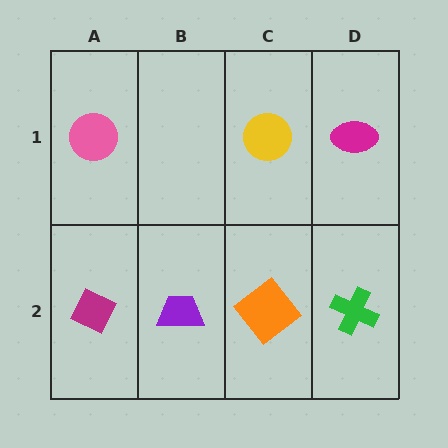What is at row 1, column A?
A pink circle.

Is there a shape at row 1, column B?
No, that cell is empty.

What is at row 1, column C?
A yellow circle.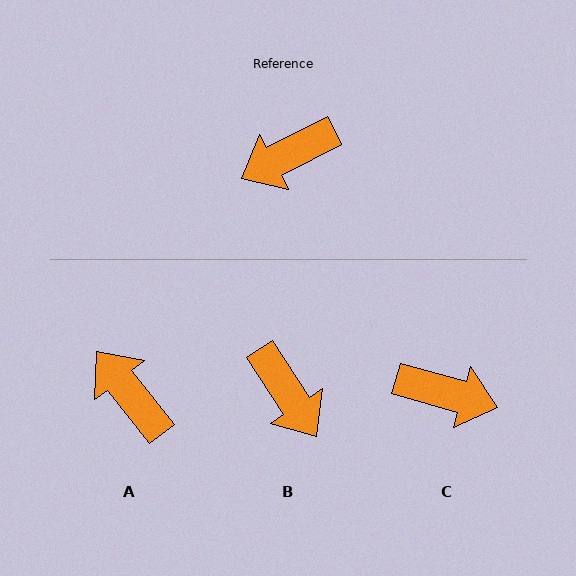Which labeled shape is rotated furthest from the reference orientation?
C, about 137 degrees away.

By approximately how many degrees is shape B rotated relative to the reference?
Approximately 96 degrees counter-clockwise.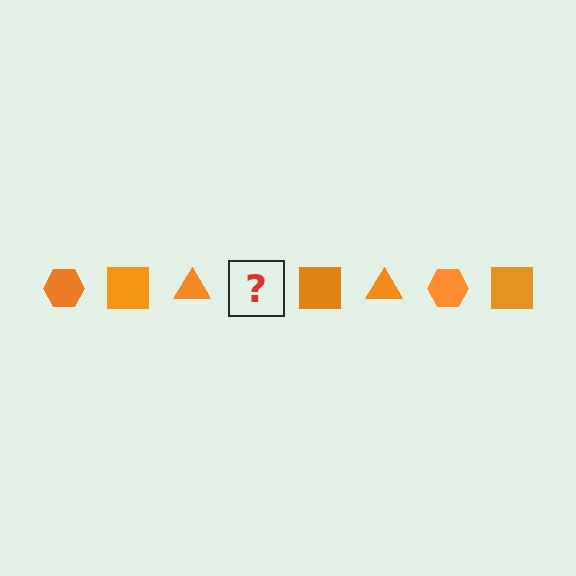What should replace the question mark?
The question mark should be replaced with an orange hexagon.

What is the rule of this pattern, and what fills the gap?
The rule is that the pattern cycles through hexagon, square, triangle shapes in orange. The gap should be filled with an orange hexagon.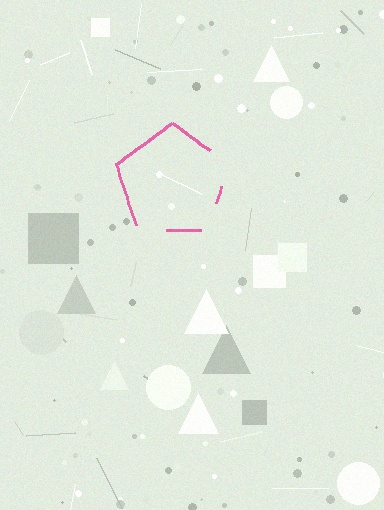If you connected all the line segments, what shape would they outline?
They would outline a pentagon.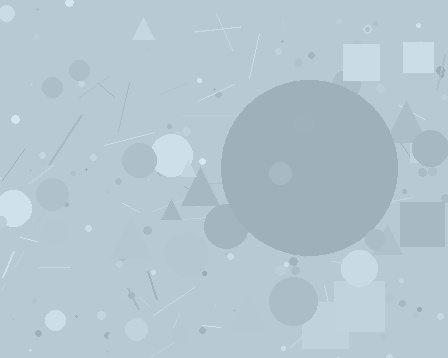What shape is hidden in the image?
A circle is hidden in the image.